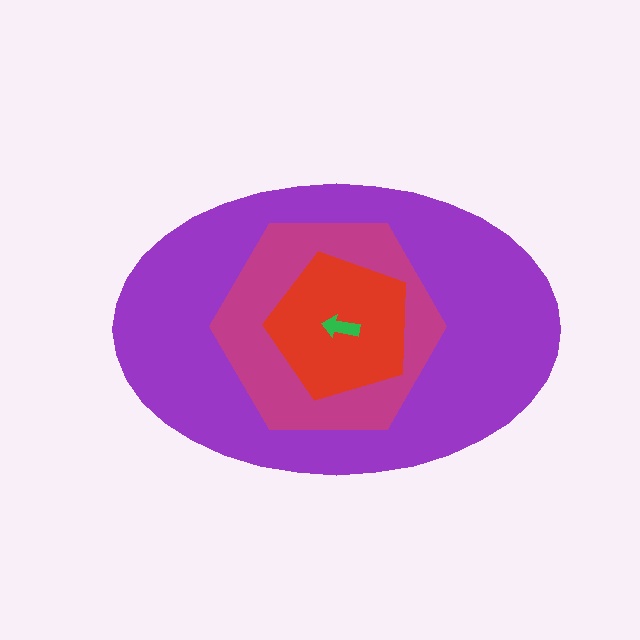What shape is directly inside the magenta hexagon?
The red pentagon.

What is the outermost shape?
The purple ellipse.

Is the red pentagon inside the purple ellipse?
Yes.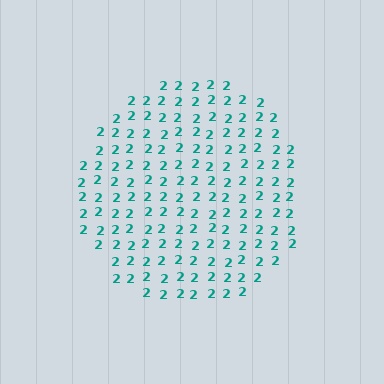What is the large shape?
The large shape is a circle.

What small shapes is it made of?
It is made of small digit 2's.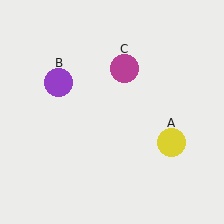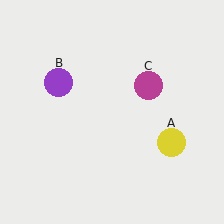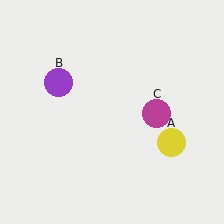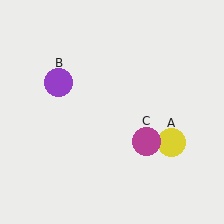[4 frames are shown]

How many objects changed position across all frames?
1 object changed position: magenta circle (object C).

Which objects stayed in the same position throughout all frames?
Yellow circle (object A) and purple circle (object B) remained stationary.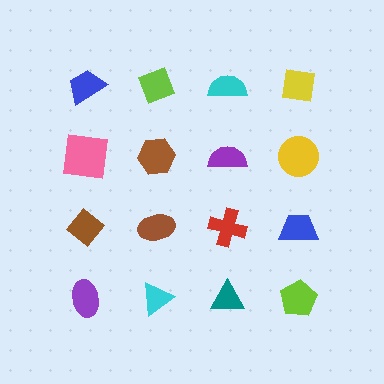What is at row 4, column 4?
A lime pentagon.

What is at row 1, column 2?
A lime diamond.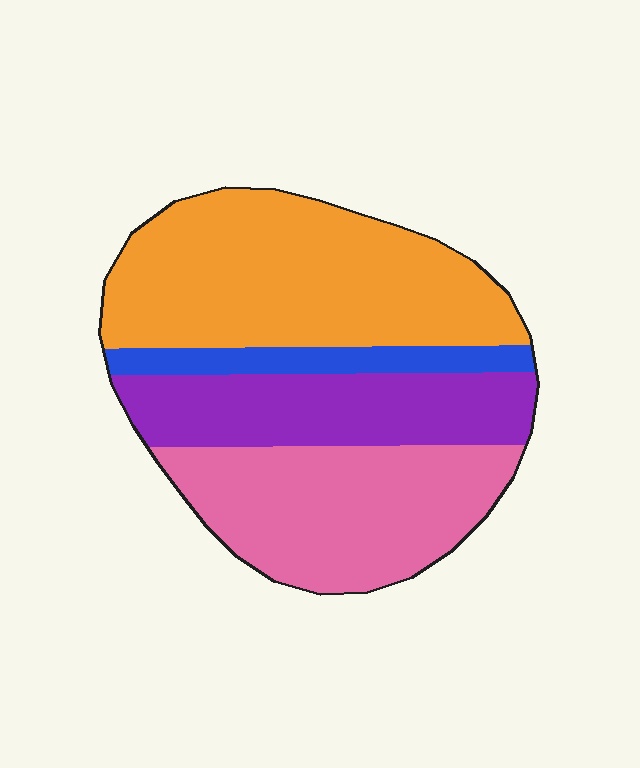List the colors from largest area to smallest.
From largest to smallest: orange, pink, purple, blue.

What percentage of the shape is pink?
Pink covers 30% of the shape.